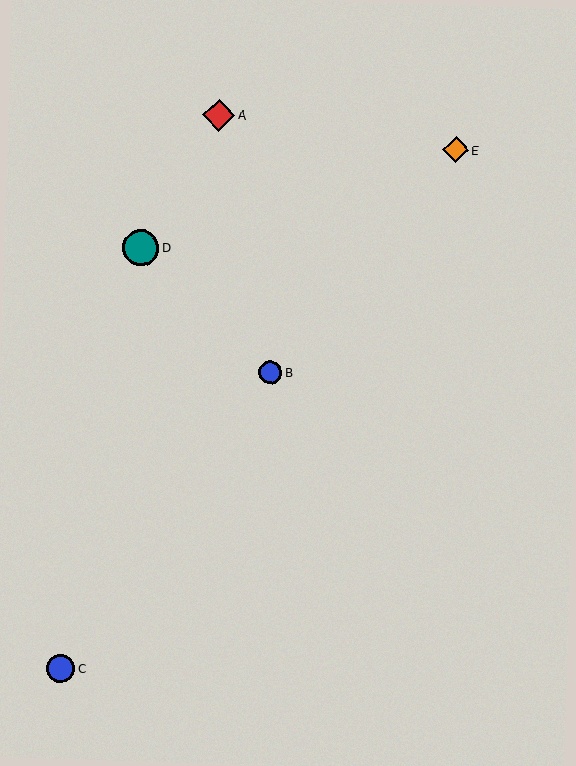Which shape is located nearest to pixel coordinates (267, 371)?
The blue circle (labeled B) at (270, 372) is nearest to that location.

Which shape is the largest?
The teal circle (labeled D) is the largest.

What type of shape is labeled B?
Shape B is a blue circle.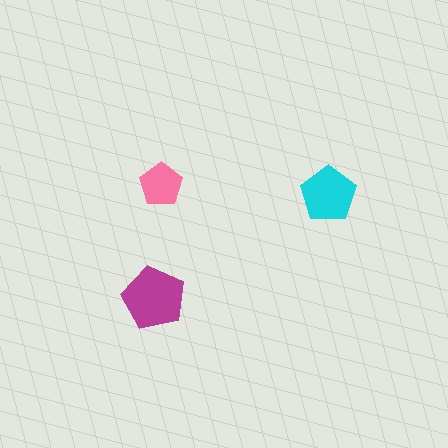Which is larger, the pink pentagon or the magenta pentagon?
The magenta one.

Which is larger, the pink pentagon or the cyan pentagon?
The cyan one.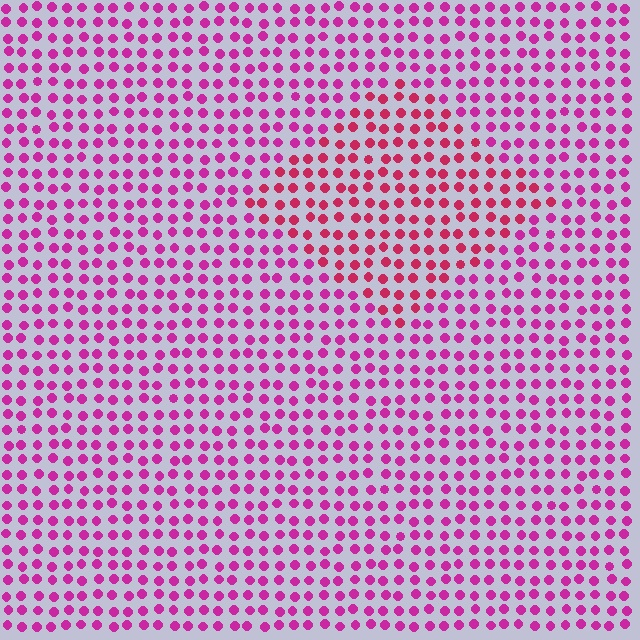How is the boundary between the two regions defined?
The boundary is defined purely by a slight shift in hue (about 26 degrees). Spacing, size, and orientation are identical on both sides.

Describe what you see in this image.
The image is filled with small magenta elements in a uniform arrangement. A diamond-shaped region is visible where the elements are tinted to a slightly different hue, forming a subtle color boundary.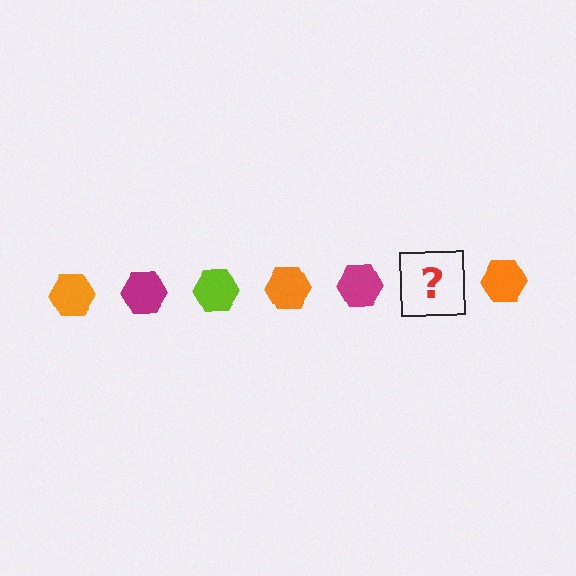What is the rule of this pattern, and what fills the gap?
The rule is that the pattern cycles through orange, magenta, lime hexagons. The gap should be filled with a lime hexagon.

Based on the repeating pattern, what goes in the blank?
The blank should be a lime hexagon.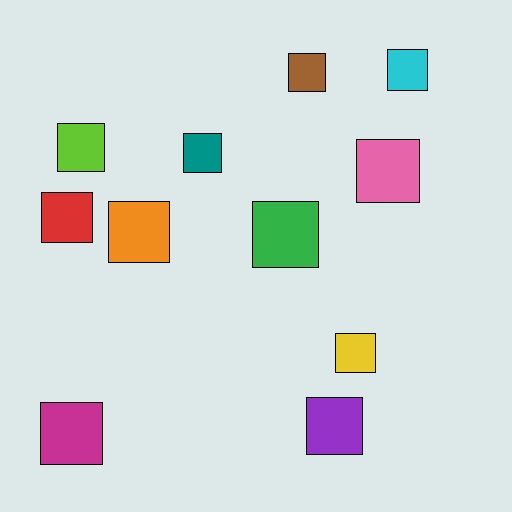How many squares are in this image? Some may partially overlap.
There are 11 squares.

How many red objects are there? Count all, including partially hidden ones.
There is 1 red object.